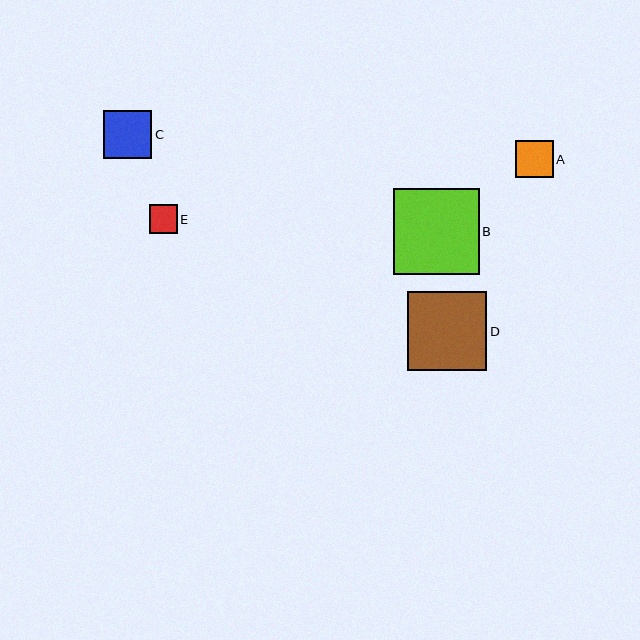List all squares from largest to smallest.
From largest to smallest: B, D, C, A, E.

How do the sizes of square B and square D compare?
Square B and square D are approximately the same size.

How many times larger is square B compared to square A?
Square B is approximately 2.3 times the size of square A.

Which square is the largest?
Square B is the largest with a size of approximately 86 pixels.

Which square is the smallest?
Square E is the smallest with a size of approximately 28 pixels.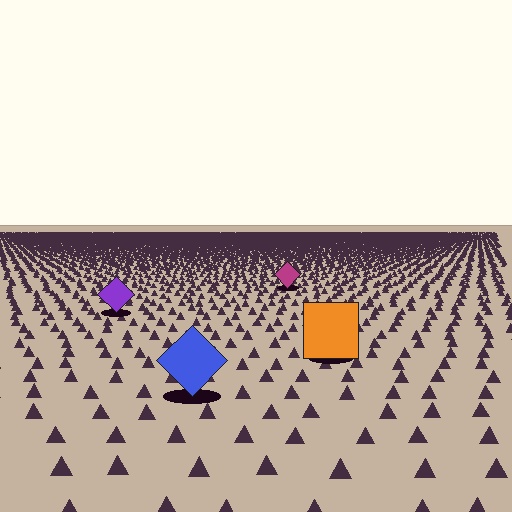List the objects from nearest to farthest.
From nearest to farthest: the blue diamond, the orange square, the purple diamond, the magenta diamond.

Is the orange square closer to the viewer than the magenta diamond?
Yes. The orange square is closer — you can tell from the texture gradient: the ground texture is coarser near it.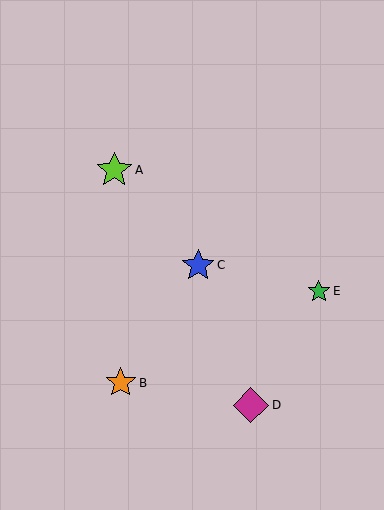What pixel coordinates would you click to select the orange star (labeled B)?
Click at (121, 383) to select the orange star B.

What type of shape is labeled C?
Shape C is a blue star.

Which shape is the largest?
The lime star (labeled A) is the largest.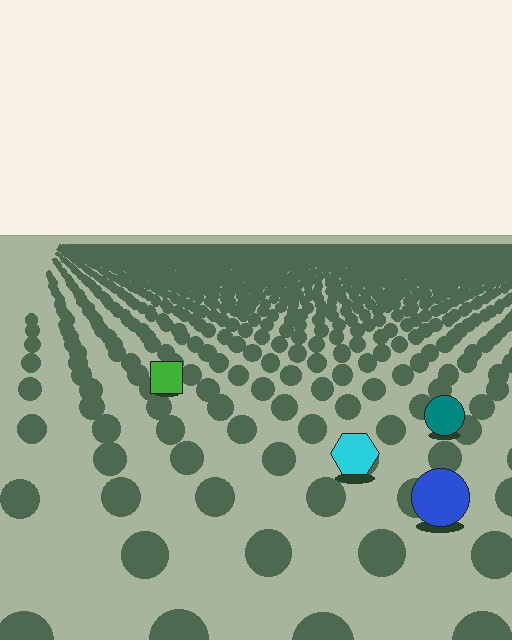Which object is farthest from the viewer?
The green square is farthest from the viewer. It appears smaller and the ground texture around it is denser.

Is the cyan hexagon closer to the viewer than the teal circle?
Yes. The cyan hexagon is closer — you can tell from the texture gradient: the ground texture is coarser near it.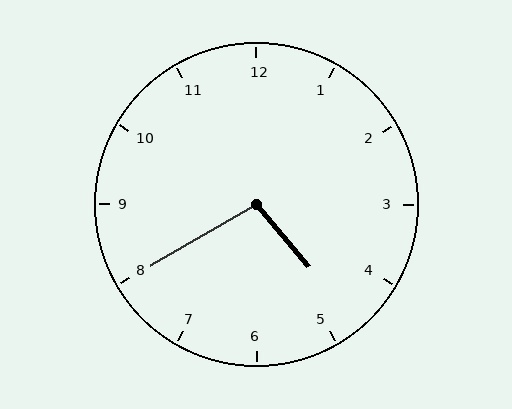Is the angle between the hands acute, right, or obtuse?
It is obtuse.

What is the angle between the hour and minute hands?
Approximately 100 degrees.